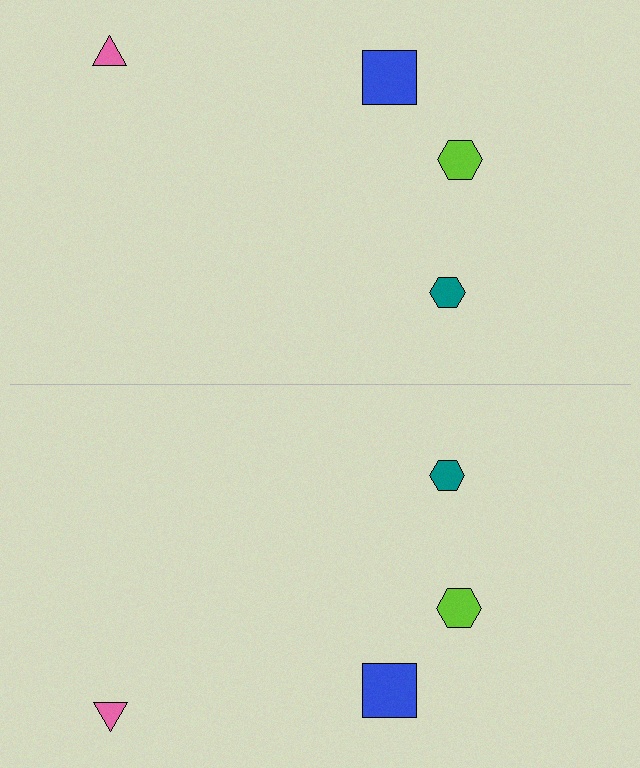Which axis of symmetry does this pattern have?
The pattern has a horizontal axis of symmetry running through the center of the image.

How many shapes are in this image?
There are 8 shapes in this image.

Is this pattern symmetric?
Yes, this pattern has bilateral (reflection) symmetry.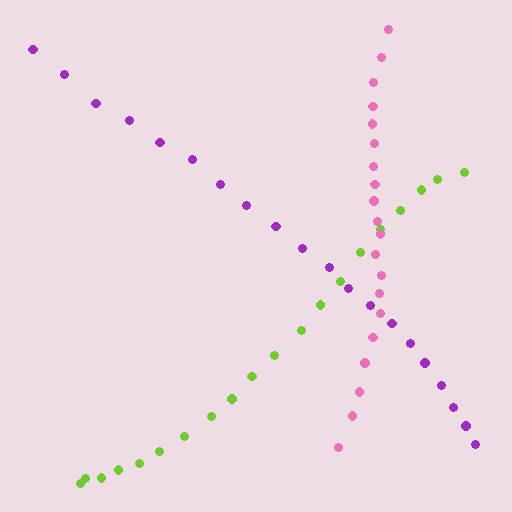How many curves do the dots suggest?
There are 3 distinct paths.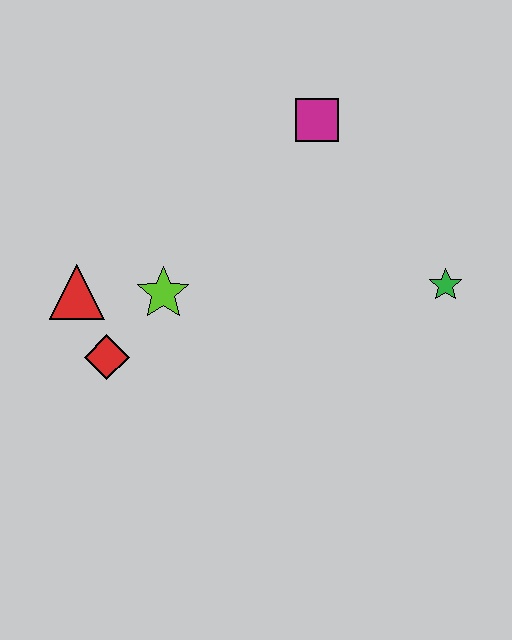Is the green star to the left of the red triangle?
No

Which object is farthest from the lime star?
The green star is farthest from the lime star.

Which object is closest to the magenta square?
The green star is closest to the magenta square.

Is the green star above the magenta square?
No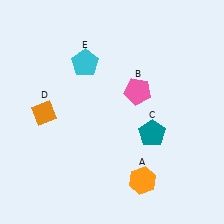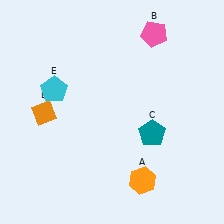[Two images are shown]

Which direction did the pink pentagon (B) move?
The pink pentagon (B) moved up.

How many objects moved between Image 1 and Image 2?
2 objects moved between the two images.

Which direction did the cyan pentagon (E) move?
The cyan pentagon (E) moved left.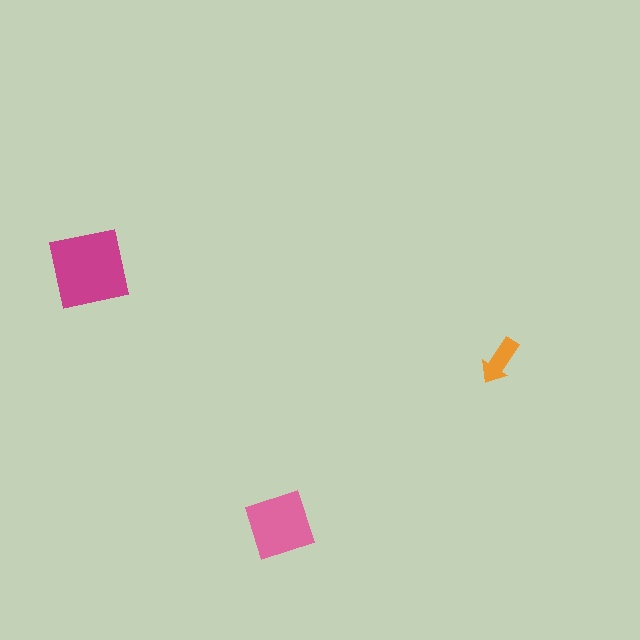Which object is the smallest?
The orange arrow.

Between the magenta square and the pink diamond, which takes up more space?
The magenta square.